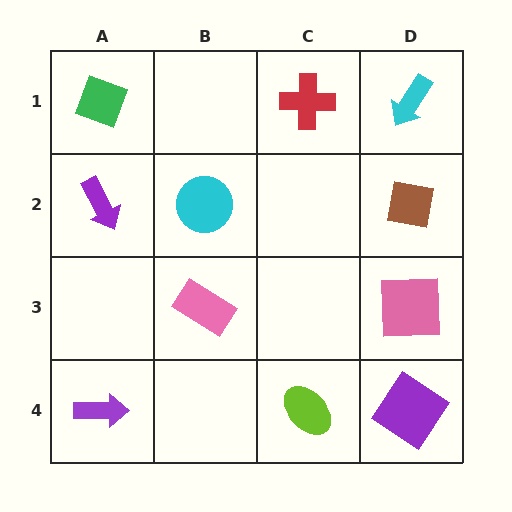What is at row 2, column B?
A cyan circle.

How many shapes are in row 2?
3 shapes.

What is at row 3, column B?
A pink rectangle.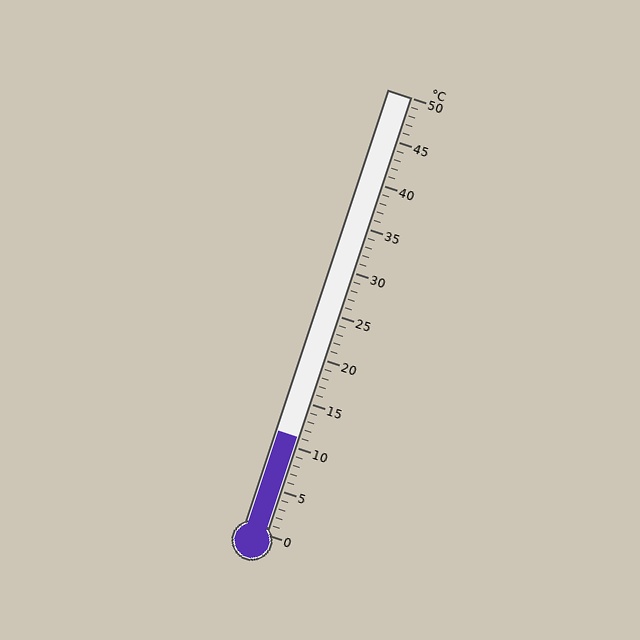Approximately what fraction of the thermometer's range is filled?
The thermometer is filled to approximately 20% of its range.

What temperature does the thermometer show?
The thermometer shows approximately 11°C.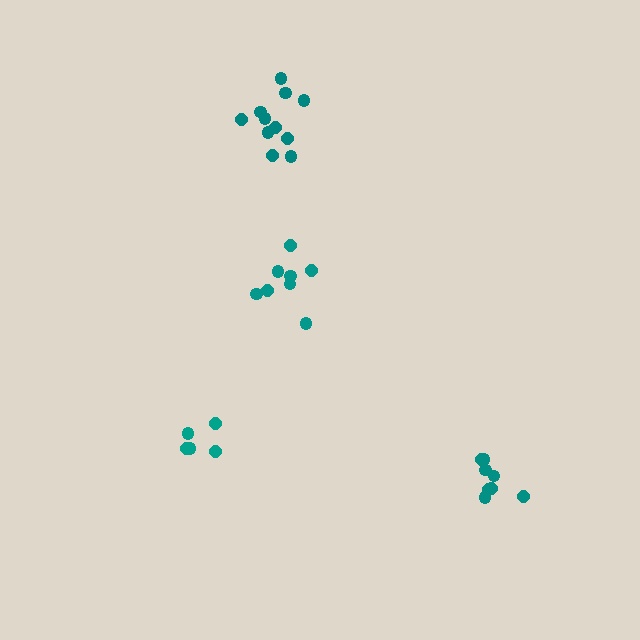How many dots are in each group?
Group 1: 8 dots, Group 2: 8 dots, Group 3: 11 dots, Group 4: 5 dots (32 total).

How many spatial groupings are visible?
There are 4 spatial groupings.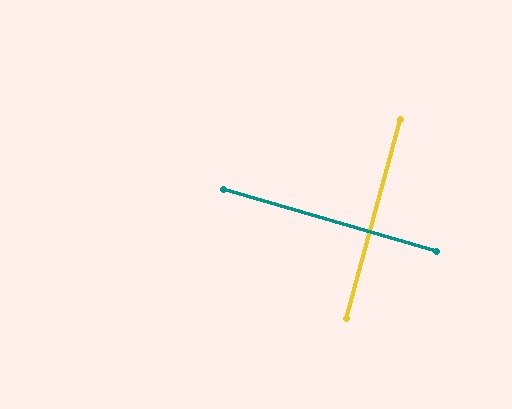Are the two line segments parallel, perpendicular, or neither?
Perpendicular — they meet at approximately 89°.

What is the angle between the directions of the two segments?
Approximately 89 degrees.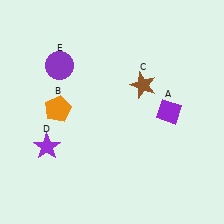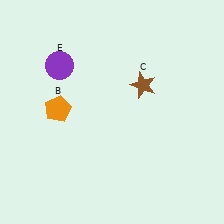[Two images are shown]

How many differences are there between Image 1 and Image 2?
There are 2 differences between the two images.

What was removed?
The purple diamond (A), the purple star (D) were removed in Image 2.